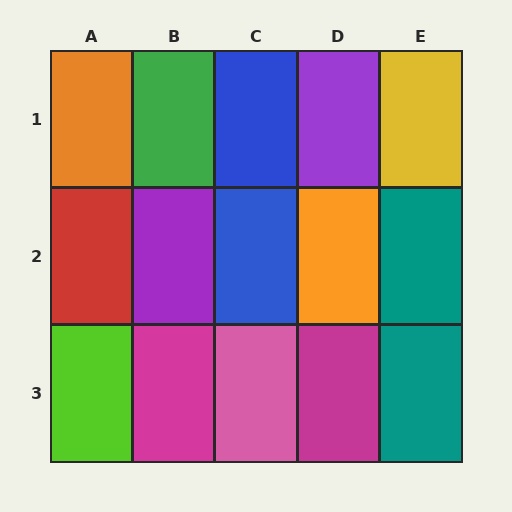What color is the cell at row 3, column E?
Teal.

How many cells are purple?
2 cells are purple.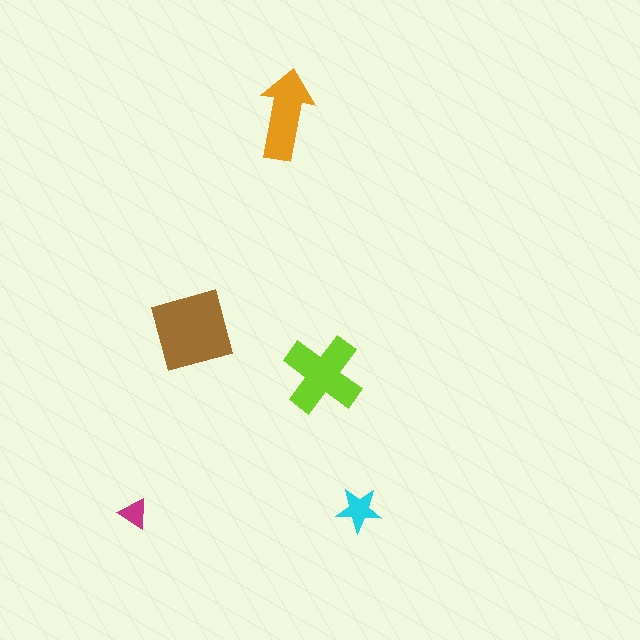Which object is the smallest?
The magenta triangle.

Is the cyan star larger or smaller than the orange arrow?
Smaller.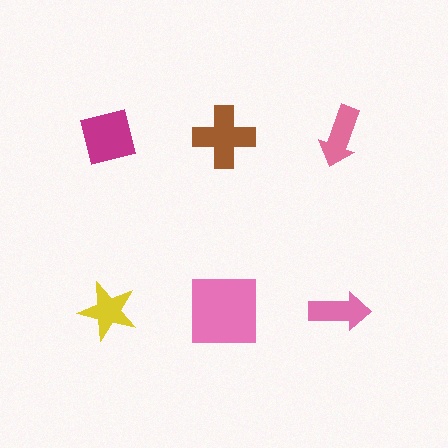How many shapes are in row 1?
3 shapes.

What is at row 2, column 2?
A pink square.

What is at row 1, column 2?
A brown cross.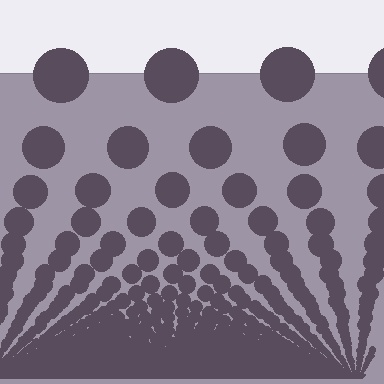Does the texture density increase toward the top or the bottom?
Density increases toward the bottom.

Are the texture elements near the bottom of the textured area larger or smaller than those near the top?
Smaller. The gradient is inverted — elements near the bottom are smaller and denser.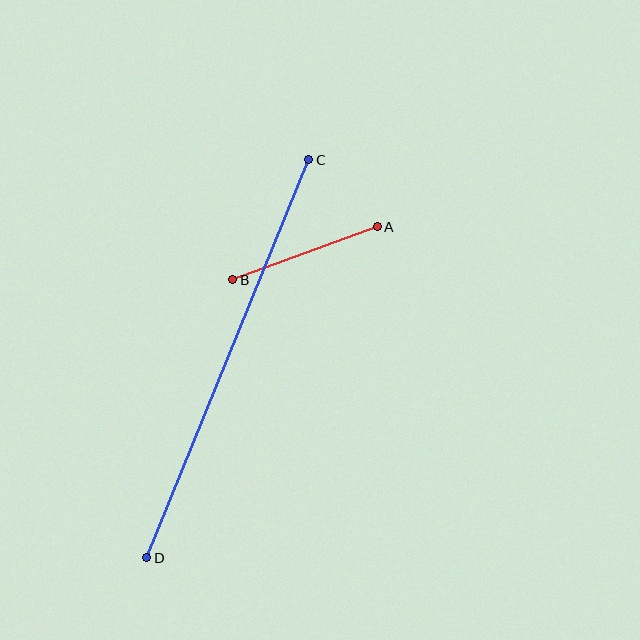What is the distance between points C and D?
The distance is approximately 430 pixels.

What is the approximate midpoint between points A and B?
The midpoint is at approximately (305, 253) pixels.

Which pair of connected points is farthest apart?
Points C and D are farthest apart.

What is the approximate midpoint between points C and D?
The midpoint is at approximately (228, 359) pixels.